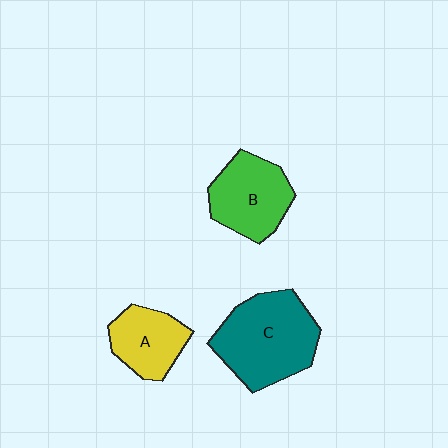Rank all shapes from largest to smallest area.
From largest to smallest: C (teal), B (green), A (yellow).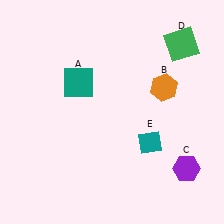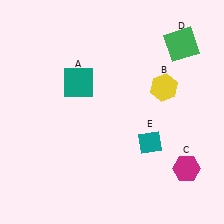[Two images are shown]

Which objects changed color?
B changed from orange to yellow. C changed from purple to magenta.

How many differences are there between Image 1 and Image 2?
There are 2 differences between the two images.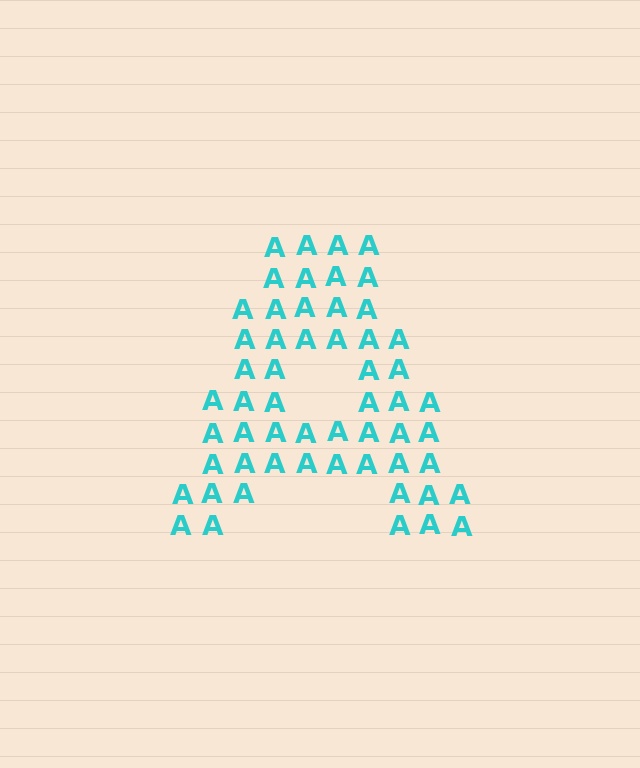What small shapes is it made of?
It is made of small letter A's.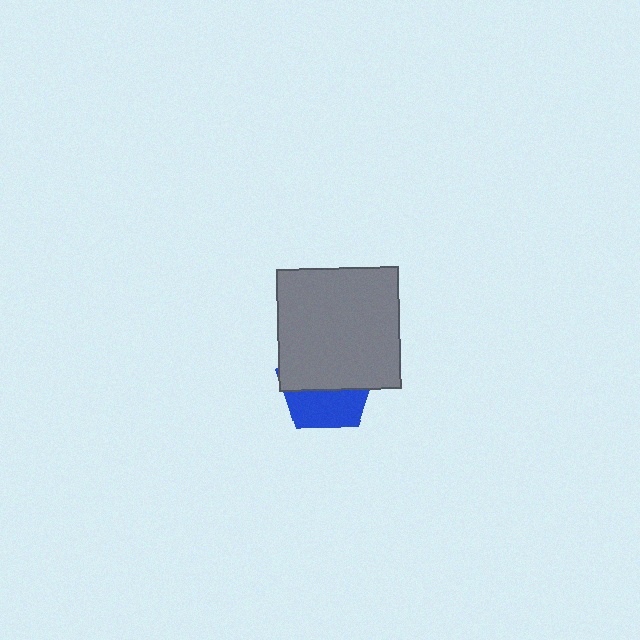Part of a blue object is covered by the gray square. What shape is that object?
It is a pentagon.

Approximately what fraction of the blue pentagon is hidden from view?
Roughly 60% of the blue pentagon is hidden behind the gray square.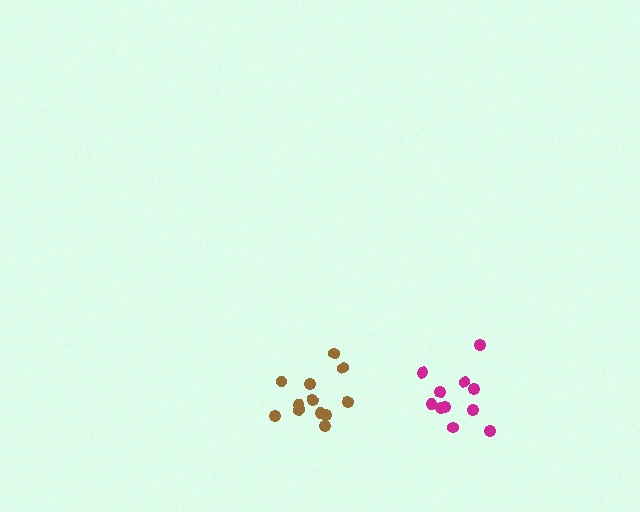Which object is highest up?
The brown cluster is topmost.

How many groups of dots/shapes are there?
There are 2 groups.